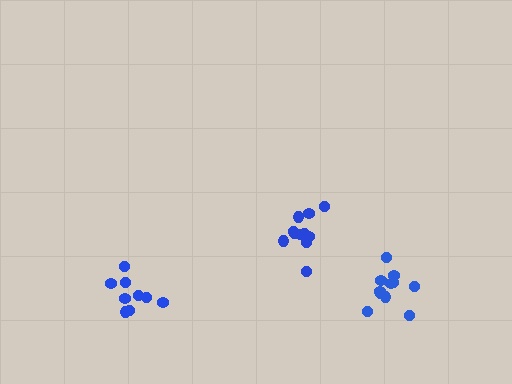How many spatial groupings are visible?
There are 3 spatial groupings.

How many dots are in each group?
Group 1: 11 dots, Group 2: 11 dots, Group 3: 9 dots (31 total).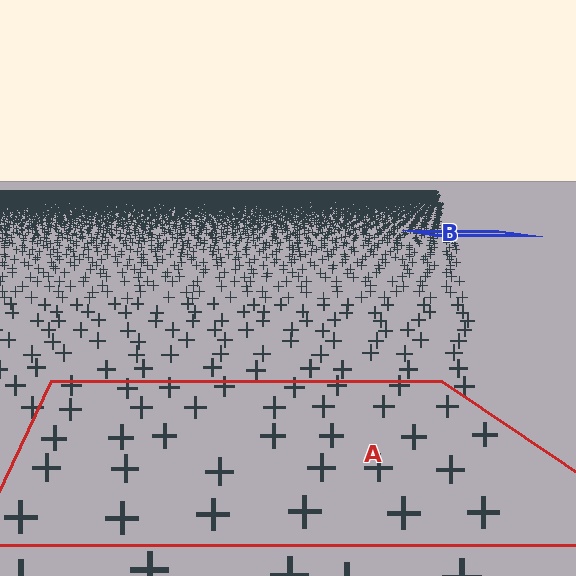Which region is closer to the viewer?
Region A is closer. The texture elements there are larger and more spread out.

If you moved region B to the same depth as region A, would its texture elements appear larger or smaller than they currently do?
They would appear larger. At a closer depth, the same texture elements are projected at a bigger on-screen size.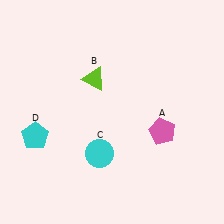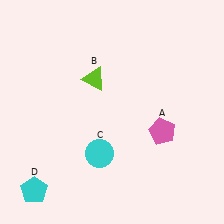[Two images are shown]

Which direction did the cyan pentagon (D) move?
The cyan pentagon (D) moved down.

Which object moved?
The cyan pentagon (D) moved down.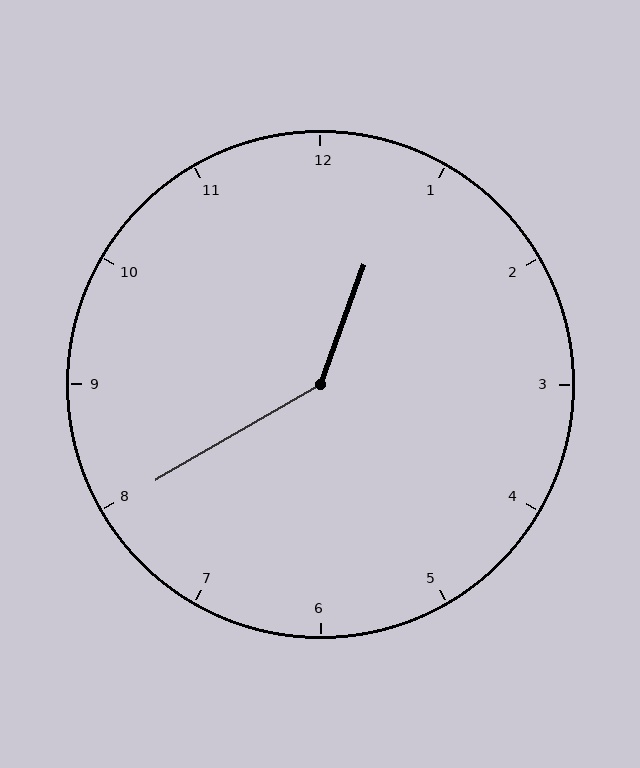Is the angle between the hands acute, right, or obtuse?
It is obtuse.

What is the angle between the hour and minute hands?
Approximately 140 degrees.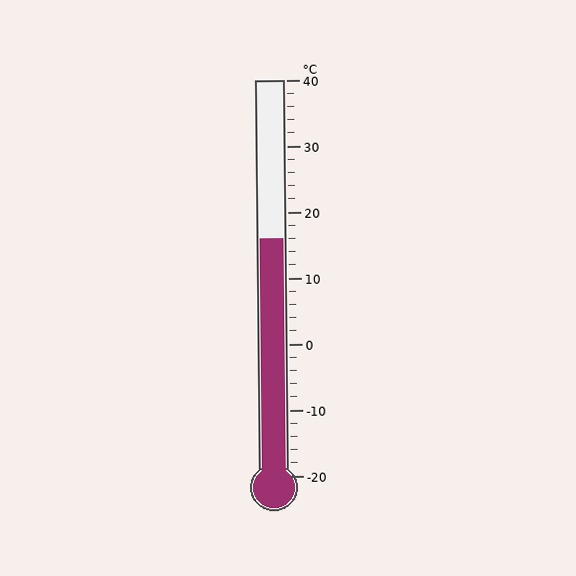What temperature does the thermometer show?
The thermometer shows approximately 16°C.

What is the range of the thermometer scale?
The thermometer scale ranges from -20°C to 40°C.